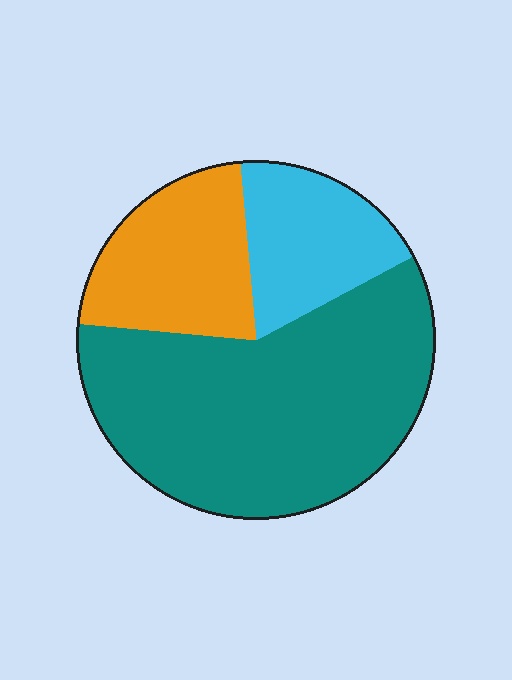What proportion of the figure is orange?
Orange takes up about one fifth (1/5) of the figure.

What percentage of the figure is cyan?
Cyan takes up about one fifth (1/5) of the figure.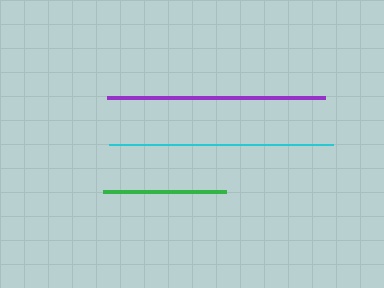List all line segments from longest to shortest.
From longest to shortest: cyan, purple, green.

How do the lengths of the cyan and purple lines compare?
The cyan and purple lines are approximately the same length.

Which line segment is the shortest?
The green line is the shortest at approximately 122 pixels.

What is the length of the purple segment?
The purple segment is approximately 217 pixels long.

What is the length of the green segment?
The green segment is approximately 122 pixels long.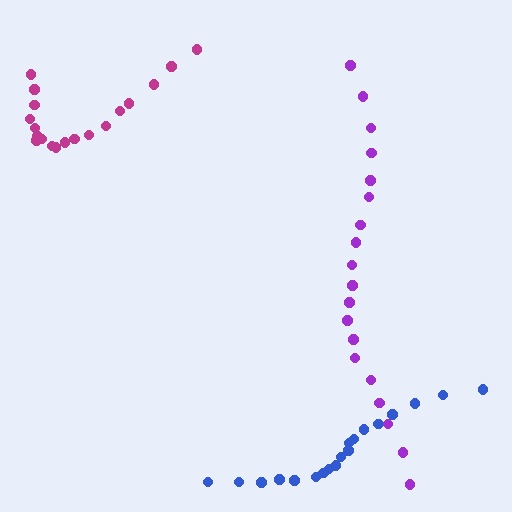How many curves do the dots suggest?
There are 3 distinct paths.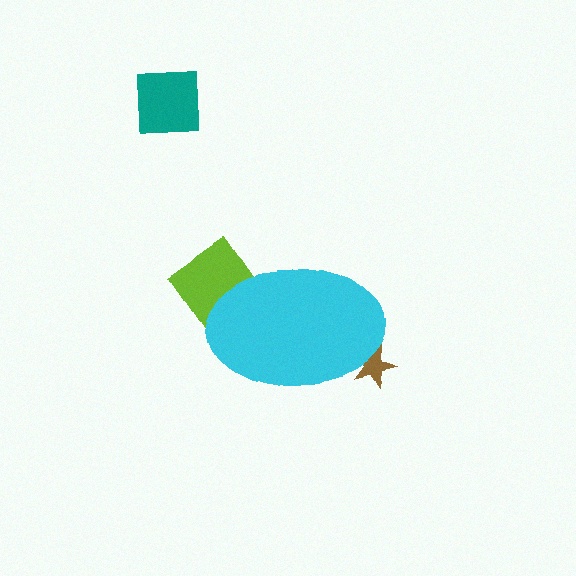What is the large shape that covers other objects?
A cyan ellipse.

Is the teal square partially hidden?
No, the teal square is fully visible.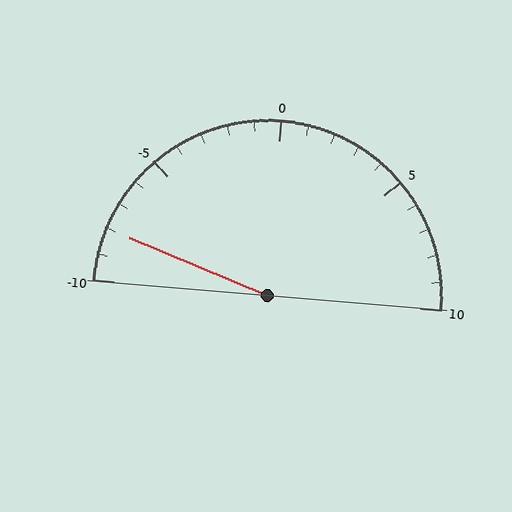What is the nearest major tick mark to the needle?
The nearest major tick mark is -10.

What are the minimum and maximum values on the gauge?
The gauge ranges from -10 to 10.